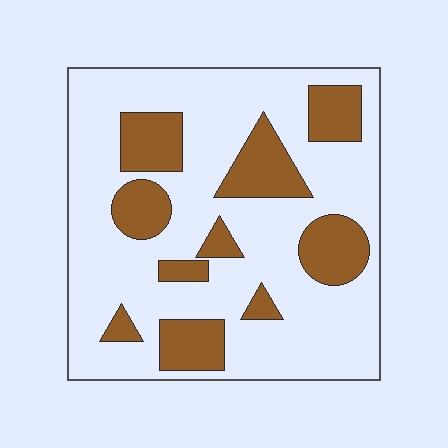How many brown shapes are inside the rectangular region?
10.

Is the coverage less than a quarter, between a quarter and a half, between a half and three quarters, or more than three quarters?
Between a quarter and a half.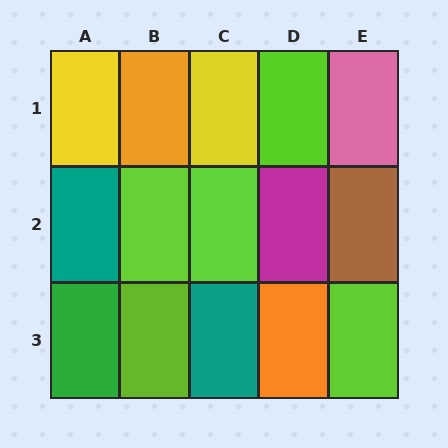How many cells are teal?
2 cells are teal.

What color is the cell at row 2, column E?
Brown.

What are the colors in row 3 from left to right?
Green, lime, teal, orange, lime.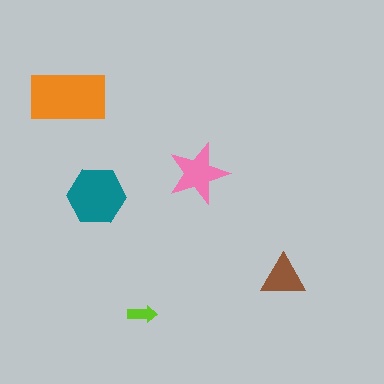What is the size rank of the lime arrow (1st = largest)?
5th.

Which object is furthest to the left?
The orange rectangle is leftmost.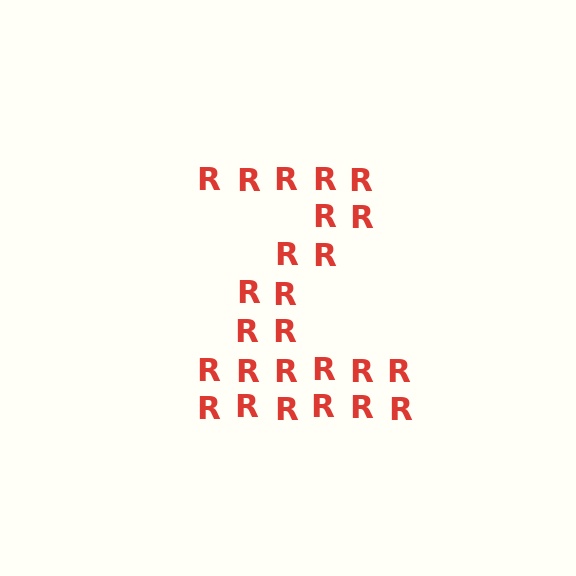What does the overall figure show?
The overall figure shows the letter Z.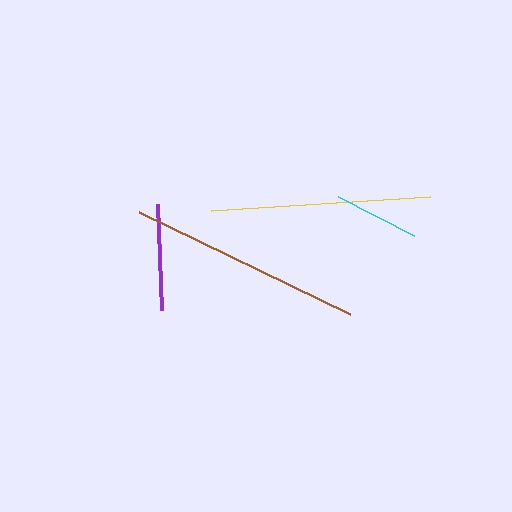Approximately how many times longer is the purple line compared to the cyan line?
The purple line is approximately 1.2 times the length of the cyan line.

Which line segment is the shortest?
The cyan line is the shortest at approximately 86 pixels.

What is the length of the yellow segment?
The yellow segment is approximately 219 pixels long.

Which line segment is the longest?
The brown line is the longest at approximately 234 pixels.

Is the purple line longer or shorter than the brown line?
The brown line is longer than the purple line.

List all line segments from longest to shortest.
From longest to shortest: brown, yellow, purple, cyan.